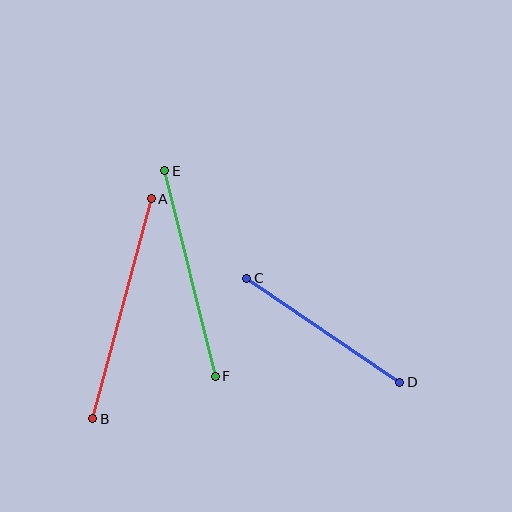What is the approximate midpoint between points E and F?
The midpoint is at approximately (190, 273) pixels.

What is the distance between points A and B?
The distance is approximately 228 pixels.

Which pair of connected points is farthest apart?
Points A and B are farthest apart.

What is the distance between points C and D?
The distance is approximately 185 pixels.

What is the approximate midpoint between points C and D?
The midpoint is at approximately (323, 330) pixels.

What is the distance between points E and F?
The distance is approximately 212 pixels.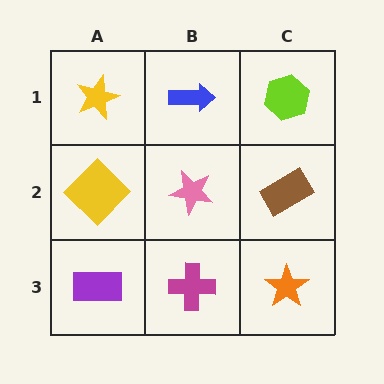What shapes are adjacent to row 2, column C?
A lime hexagon (row 1, column C), an orange star (row 3, column C), a pink star (row 2, column B).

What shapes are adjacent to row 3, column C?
A brown rectangle (row 2, column C), a magenta cross (row 3, column B).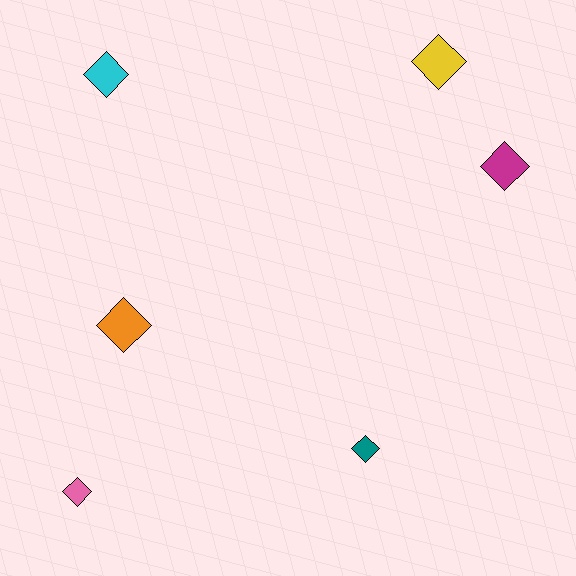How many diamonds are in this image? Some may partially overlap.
There are 6 diamonds.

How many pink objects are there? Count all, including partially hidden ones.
There is 1 pink object.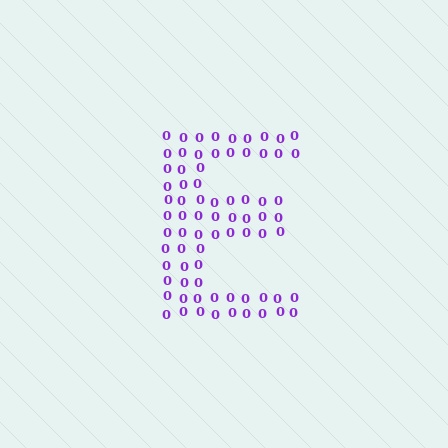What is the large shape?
The large shape is the letter E.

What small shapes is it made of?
It is made of small digit 0's.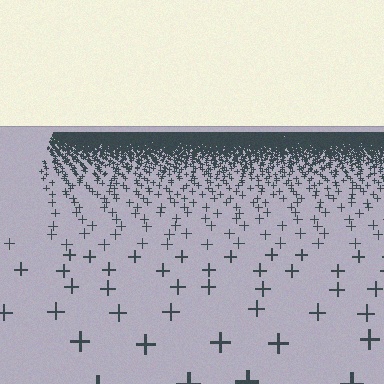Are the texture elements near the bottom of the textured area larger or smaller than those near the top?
Larger. Near the bottom, elements are closer to the viewer and appear at a bigger on-screen size.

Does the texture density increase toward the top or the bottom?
Density increases toward the top.